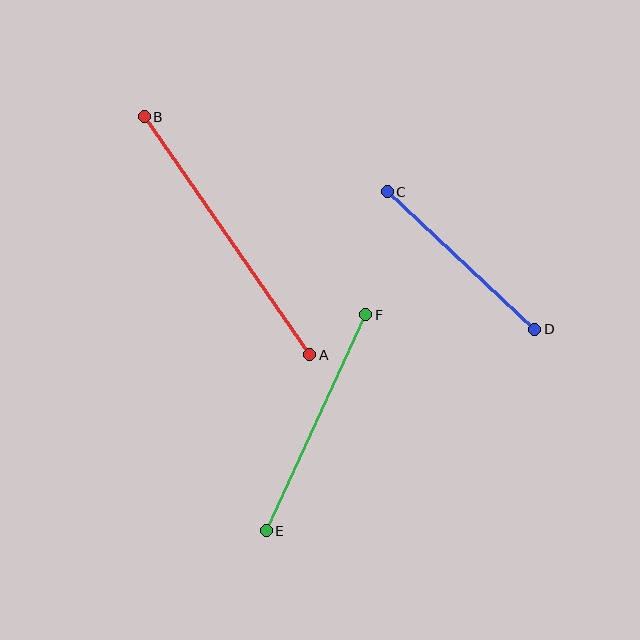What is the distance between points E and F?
The distance is approximately 238 pixels.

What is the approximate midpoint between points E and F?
The midpoint is at approximately (316, 423) pixels.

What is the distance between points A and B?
The distance is approximately 290 pixels.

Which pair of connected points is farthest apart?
Points A and B are farthest apart.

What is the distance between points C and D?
The distance is approximately 201 pixels.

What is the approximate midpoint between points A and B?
The midpoint is at approximately (227, 236) pixels.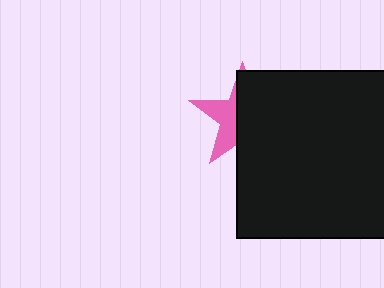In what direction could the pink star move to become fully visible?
The pink star could move left. That would shift it out from behind the black rectangle entirely.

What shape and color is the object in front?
The object in front is a black rectangle.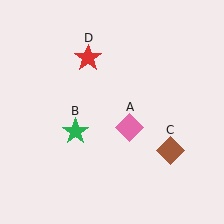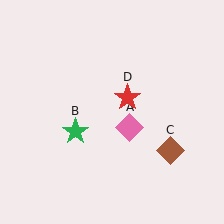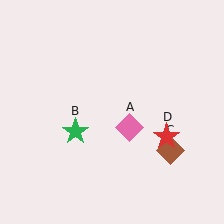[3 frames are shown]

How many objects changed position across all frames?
1 object changed position: red star (object D).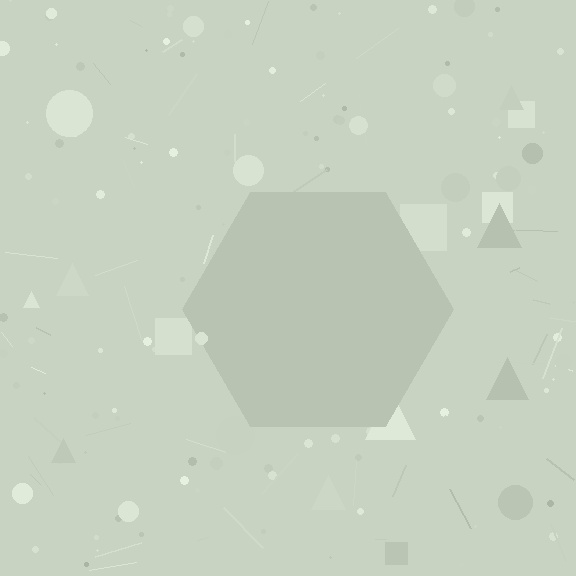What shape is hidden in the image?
A hexagon is hidden in the image.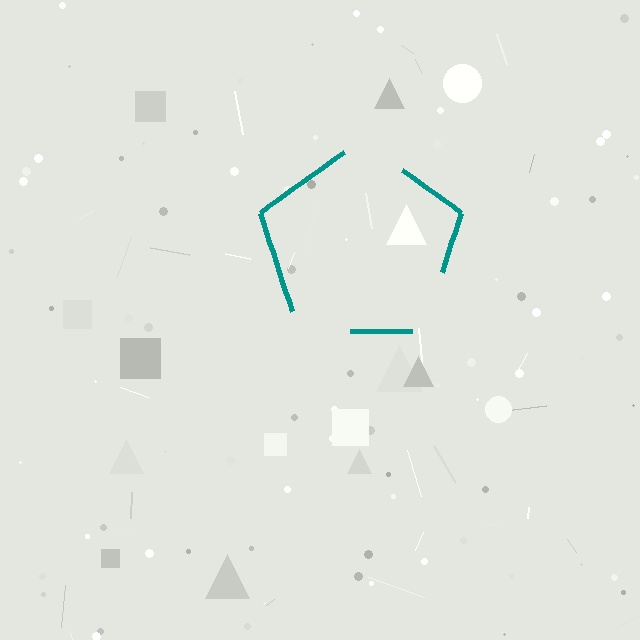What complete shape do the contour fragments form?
The contour fragments form a pentagon.